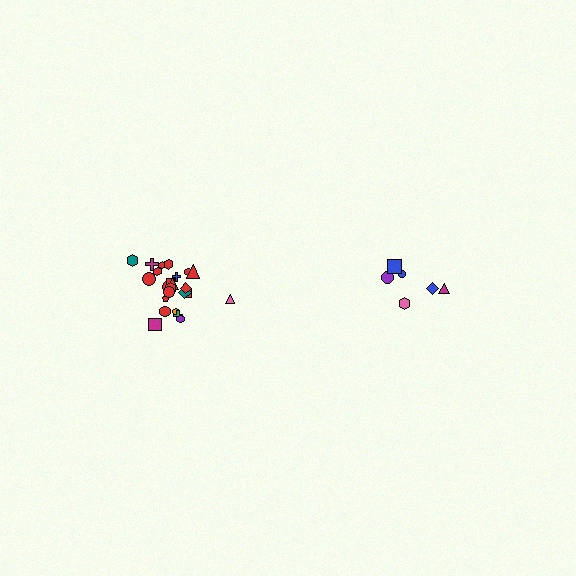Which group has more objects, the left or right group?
The left group.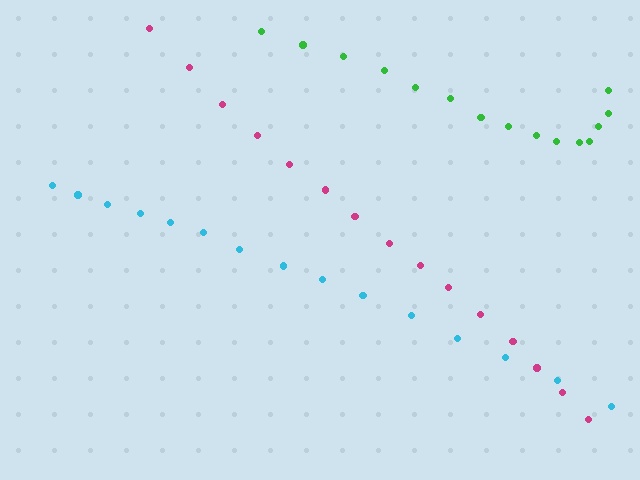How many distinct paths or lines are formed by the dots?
There are 3 distinct paths.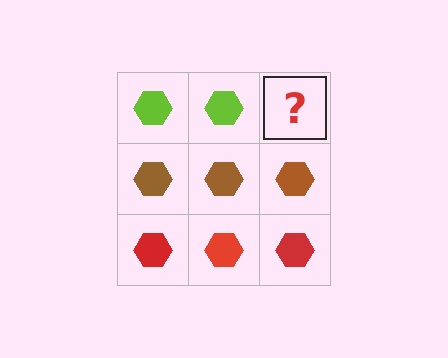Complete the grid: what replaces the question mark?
The question mark should be replaced with a lime hexagon.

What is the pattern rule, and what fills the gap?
The rule is that each row has a consistent color. The gap should be filled with a lime hexagon.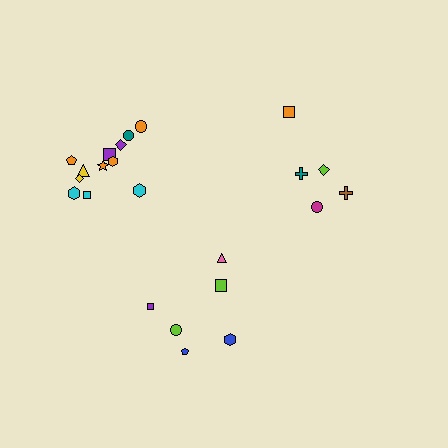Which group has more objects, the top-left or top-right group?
The top-left group.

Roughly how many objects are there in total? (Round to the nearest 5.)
Roughly 25 objects in total.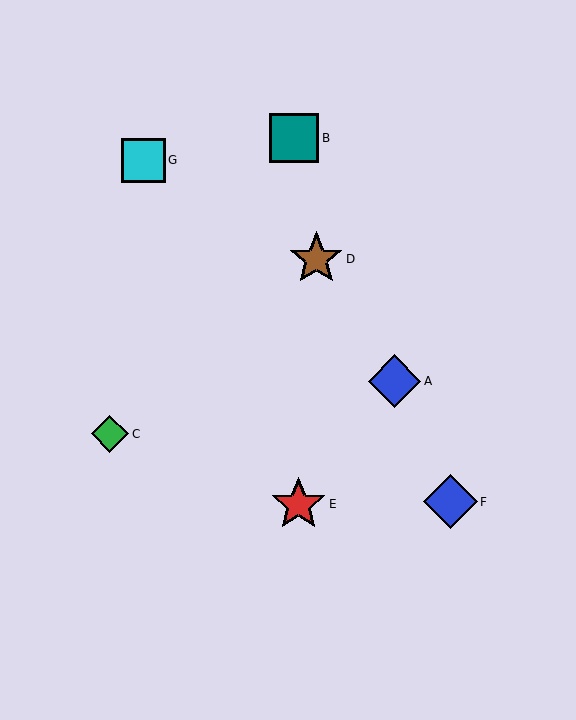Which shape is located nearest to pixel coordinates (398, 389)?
The blue diamond (labeled A) at (394, 381) is nearest to that location.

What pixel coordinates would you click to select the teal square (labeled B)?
Click at (294, 138) to select the teal square B.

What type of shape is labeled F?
Shape F is a blue diamond.